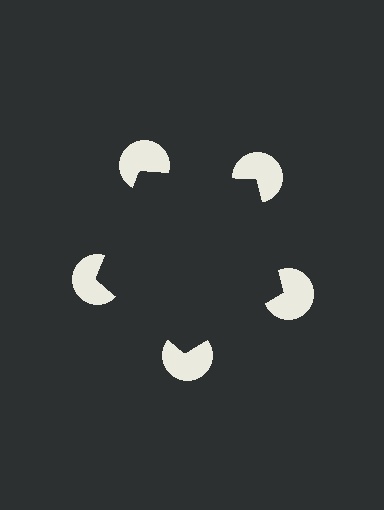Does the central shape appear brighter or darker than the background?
It typically appears slightly darker than the background, even though no actual brightness change is drawn.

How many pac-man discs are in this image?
There are 5 — one at each vertex of the illusory pentagon.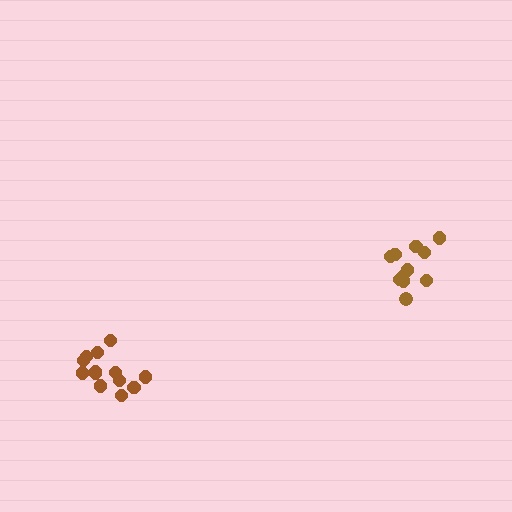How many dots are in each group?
Group 1: 12 dots, Group 2: 13 dots (25 total).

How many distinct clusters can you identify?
There are 2 distinct clusters.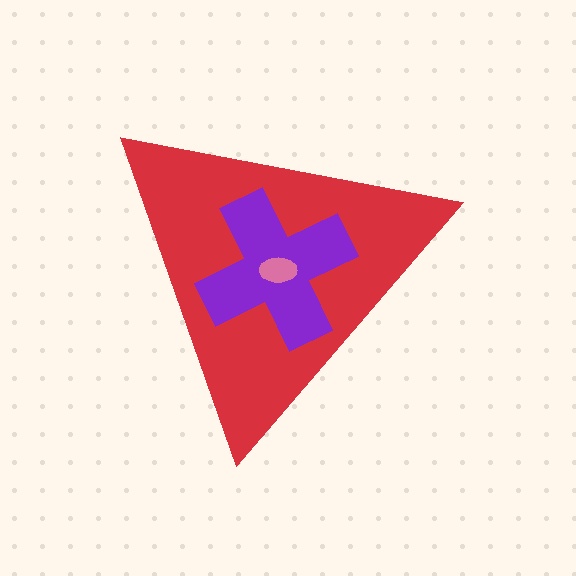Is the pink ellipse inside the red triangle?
Yes.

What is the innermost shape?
The pink ellipse.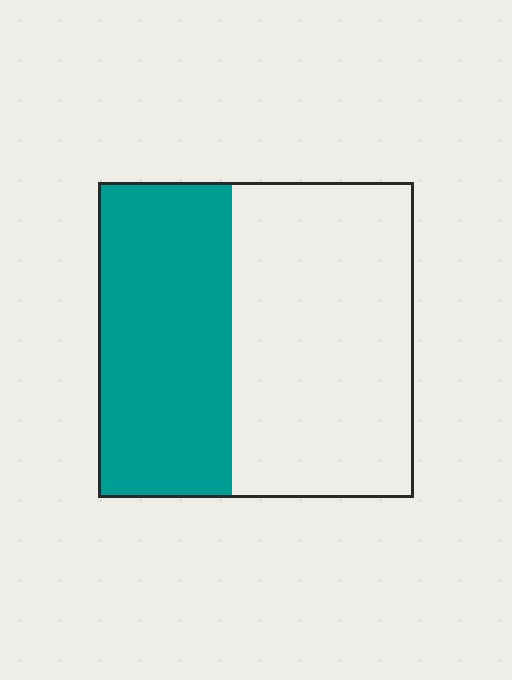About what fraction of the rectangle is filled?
About two fifths (2/5).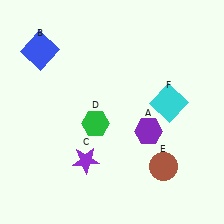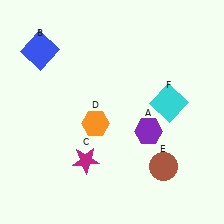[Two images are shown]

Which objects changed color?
C changed from purple to magenta. D changed from green to orange.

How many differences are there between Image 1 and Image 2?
There are 2 differences between the two images.